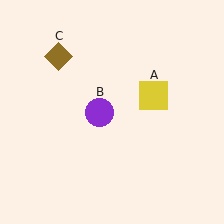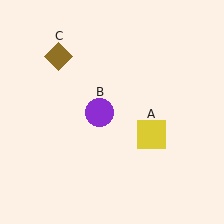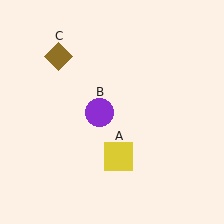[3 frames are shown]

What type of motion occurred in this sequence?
The yellow square (object A) rotated clockwise around the center of the scene.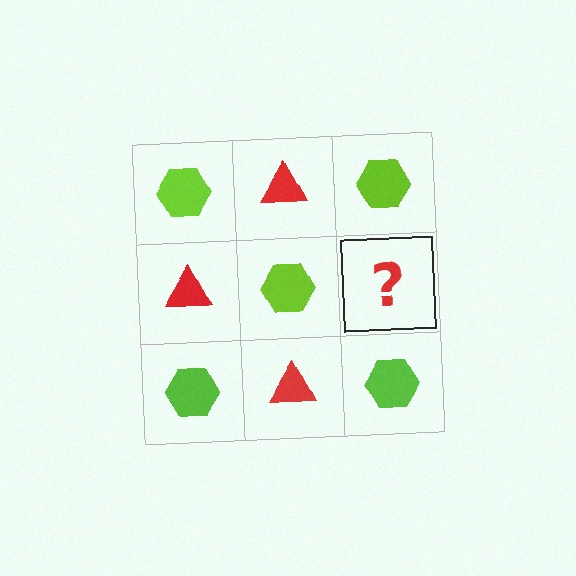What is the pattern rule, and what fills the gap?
The rule is that it alternates lime hexagon and red triangle in a checkerboard pattern. The gap should be filled with a red triangle.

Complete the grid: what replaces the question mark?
The question mark should be replaced with a red triangle.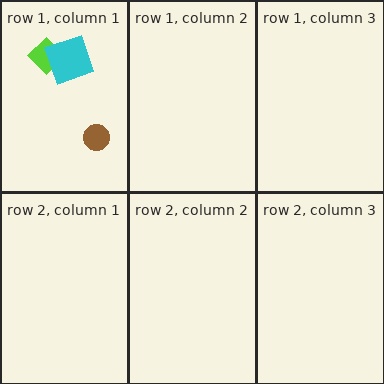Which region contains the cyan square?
The row 1, column 1 region.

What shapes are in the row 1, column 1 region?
The lime diamond, the cyan square, the brown circle.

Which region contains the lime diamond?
The row 1, column 1 region.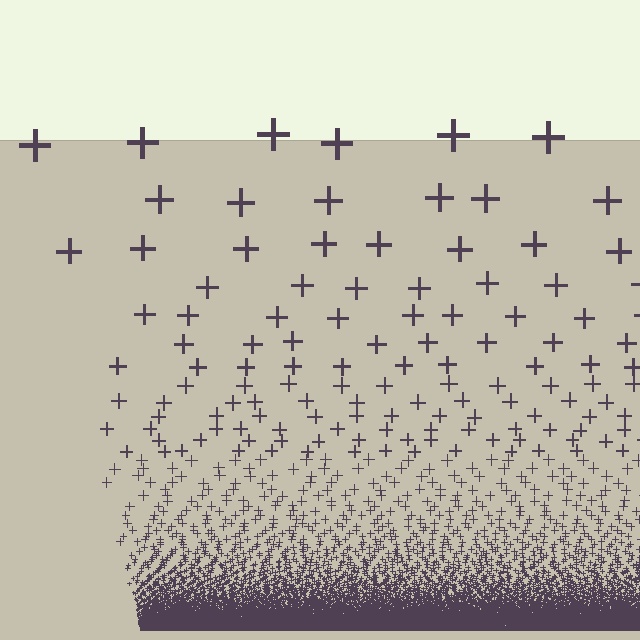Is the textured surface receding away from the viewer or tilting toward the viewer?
The surface appears to tilt toward the viewer. Texture elements get larger and sparser toward the top.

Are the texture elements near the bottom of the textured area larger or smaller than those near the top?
Smaller. The gradient is inverted — elements near the bottom are smaller and denser.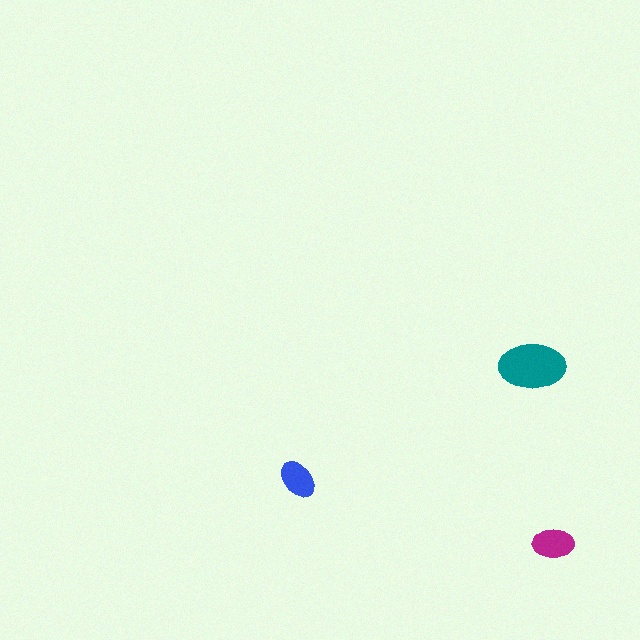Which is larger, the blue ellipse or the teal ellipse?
The teal one.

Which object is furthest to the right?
The magenta ellipse is rightmost.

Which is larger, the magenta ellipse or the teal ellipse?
The teal one.